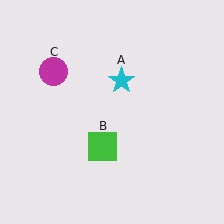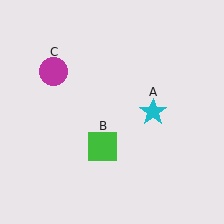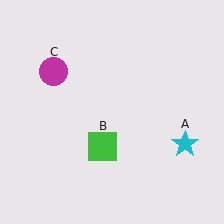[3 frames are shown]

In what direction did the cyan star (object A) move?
The cyan star (object A) moved down and to the right.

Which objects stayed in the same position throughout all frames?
Green square (object B) and magenta circle (object C) remained stationary.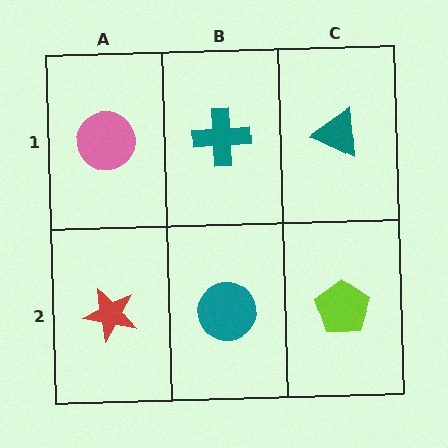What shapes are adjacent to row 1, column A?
A red star (row 2, column A), a teal cross (row 1, column B).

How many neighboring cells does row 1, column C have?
2.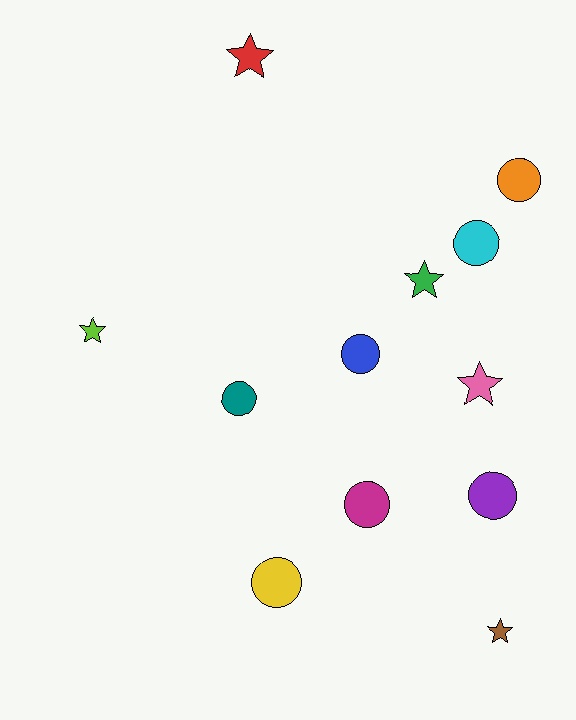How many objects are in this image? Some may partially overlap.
There are 12 objects.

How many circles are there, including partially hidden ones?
There are 7 circles.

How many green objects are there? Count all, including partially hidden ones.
There is 1 green object.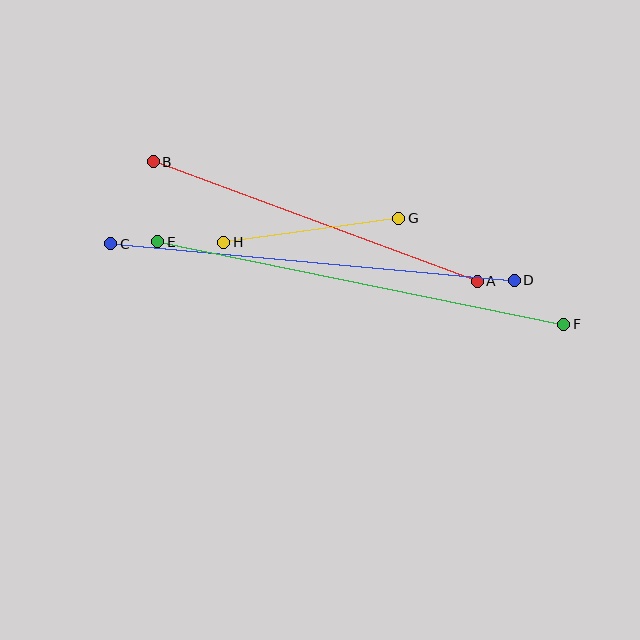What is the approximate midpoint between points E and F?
The midpoint is at approximately (361, 283) pixels.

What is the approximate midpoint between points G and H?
The midpoint is at approximately (311, 230) pixels.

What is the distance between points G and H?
The distance is approximately 177 pixels.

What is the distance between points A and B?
The distance is approximately 345 pixels.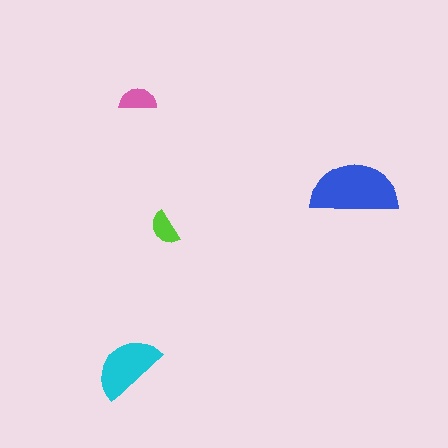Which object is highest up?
The pink semicircle is topmost.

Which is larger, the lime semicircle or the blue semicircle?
The blue one.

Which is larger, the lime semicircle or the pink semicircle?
The pink one.